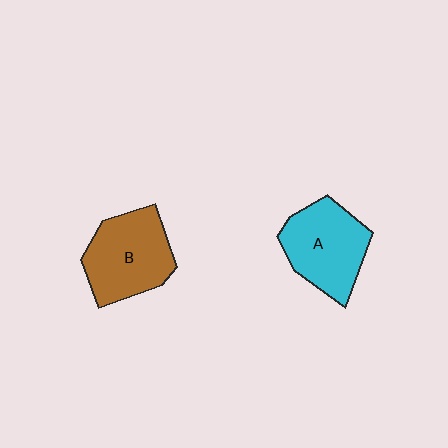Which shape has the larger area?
Shape B (brown).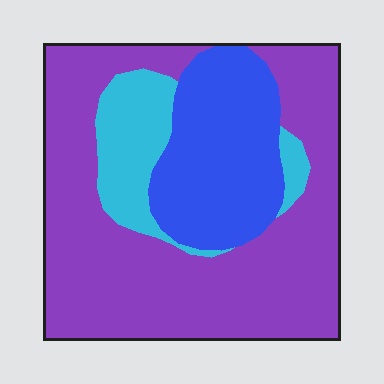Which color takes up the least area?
Cyan, at roughly 15%.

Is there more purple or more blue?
Purple.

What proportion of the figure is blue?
Blue covers about 25% of the figure.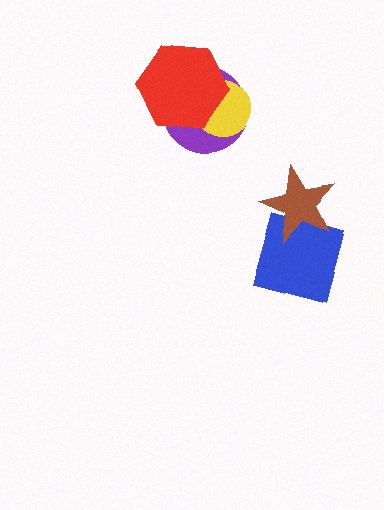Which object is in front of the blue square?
The brown star is in front of the blue square.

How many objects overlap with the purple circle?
2 objects overlap with the purple circle.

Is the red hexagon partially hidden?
No, no other shape covers it.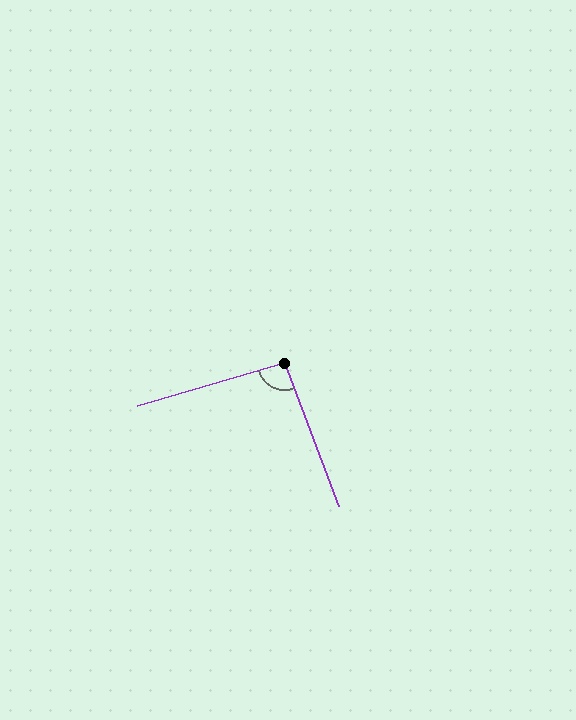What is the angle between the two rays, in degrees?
Approximately 94 degrees.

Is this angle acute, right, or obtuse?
It is approximately a right angle.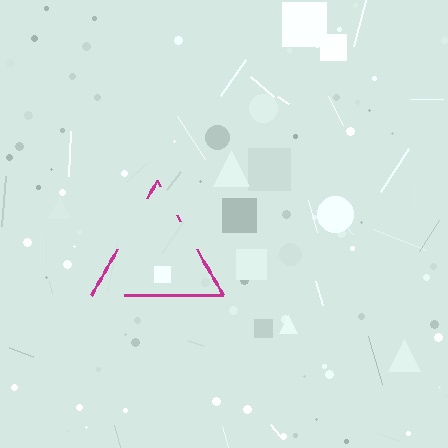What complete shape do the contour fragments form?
The contour fragments form a triangle.